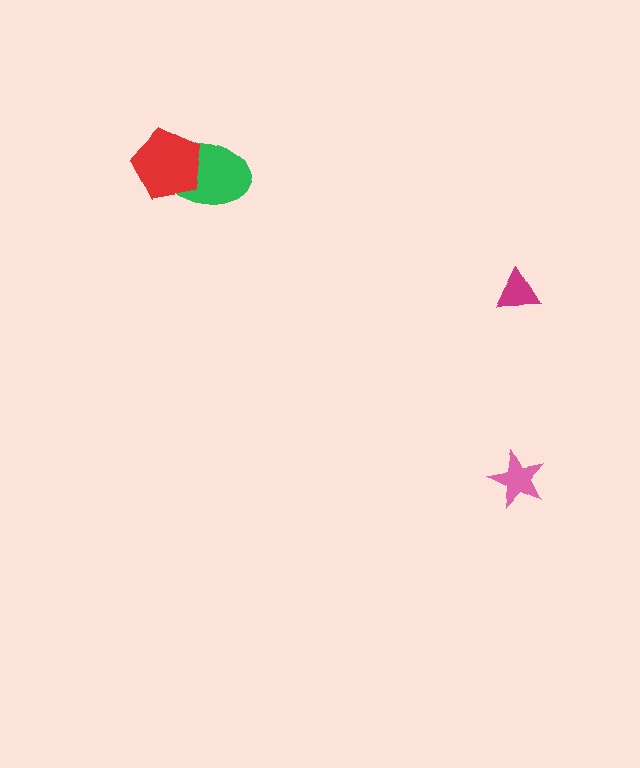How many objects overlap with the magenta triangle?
0 objects overlap with the magenta triangle.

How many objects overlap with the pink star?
0 objects overlap with the pink star.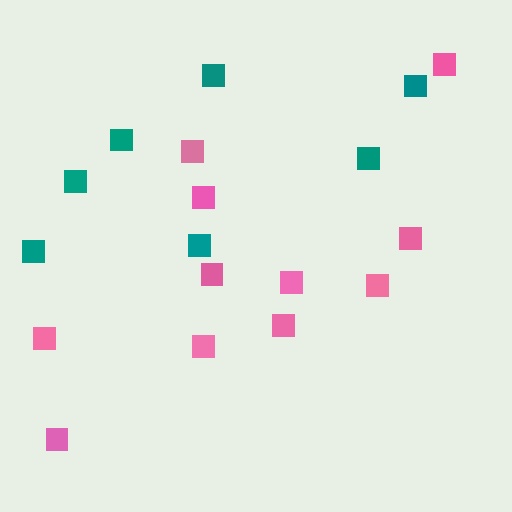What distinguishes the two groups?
There are 2 groups: one group of pink squares (11) and one group of teal squares (7).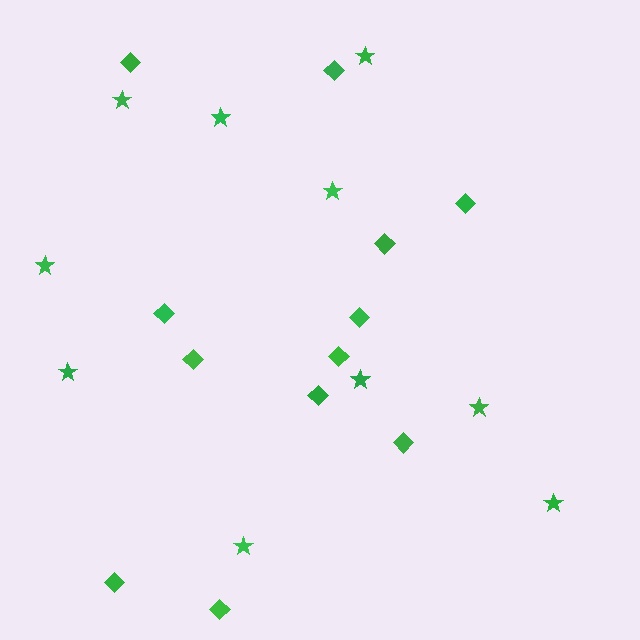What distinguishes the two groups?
There are 2 groups: one group of stars (10) and one group of diamonds (12).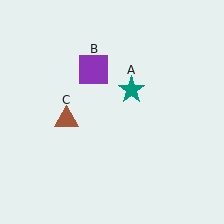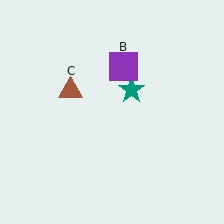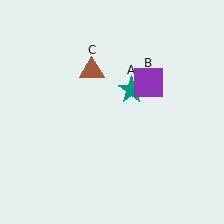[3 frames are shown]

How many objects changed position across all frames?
2 objects changed position: purple square (object B), brown triangle (object C).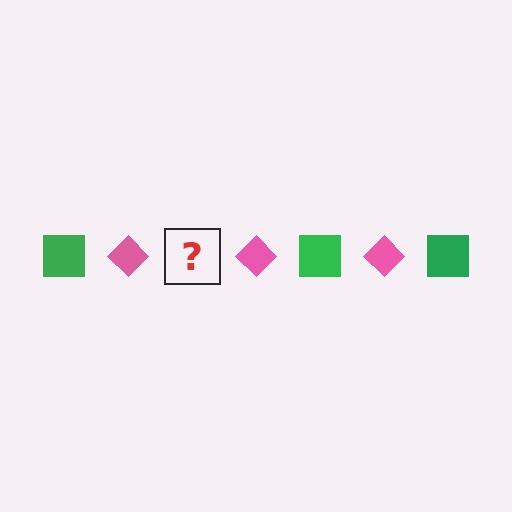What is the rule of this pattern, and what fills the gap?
The rule is that the pattern alternates between green square and pink diamond. The gap should be filled with a green square.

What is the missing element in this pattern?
The missing element is a green square.